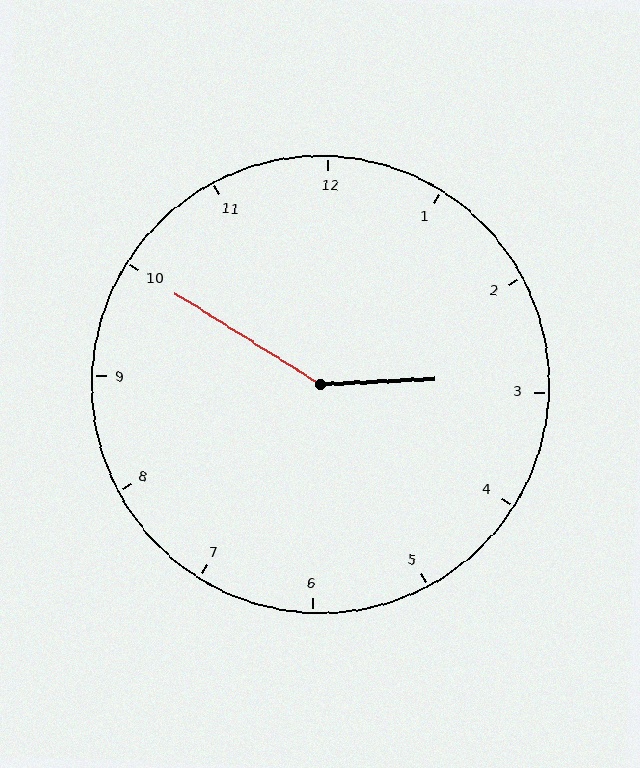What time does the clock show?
2:50.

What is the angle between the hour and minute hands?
Approximately 145 degrees.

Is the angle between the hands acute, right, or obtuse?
It is obtuse.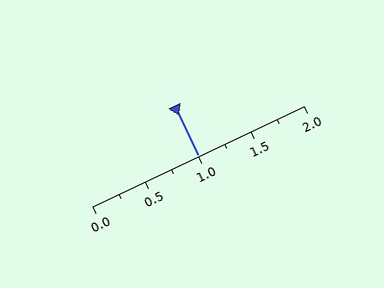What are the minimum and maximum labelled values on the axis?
The axis runs from 0.0 to 2.0.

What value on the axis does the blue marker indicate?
The marker indicates approximately 1.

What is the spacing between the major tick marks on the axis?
The major ticks are spaced 0.5 apart.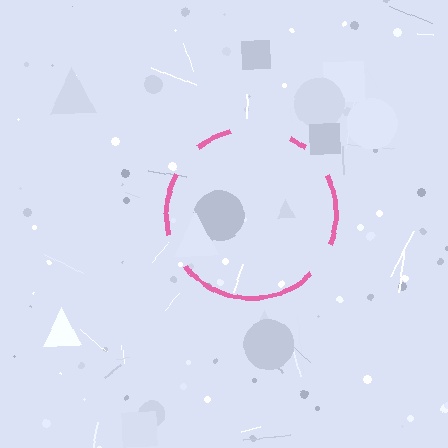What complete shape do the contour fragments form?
The contour fragments form a circle.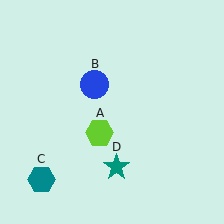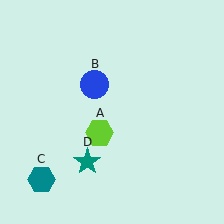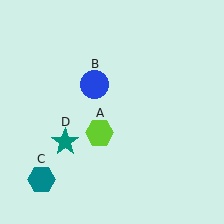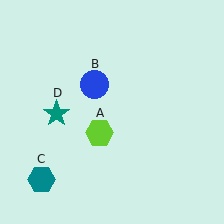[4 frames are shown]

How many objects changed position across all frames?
1 object changed position: teal star (object D).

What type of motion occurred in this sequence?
The teal star (object D) rotated clockwise around the center of the scene.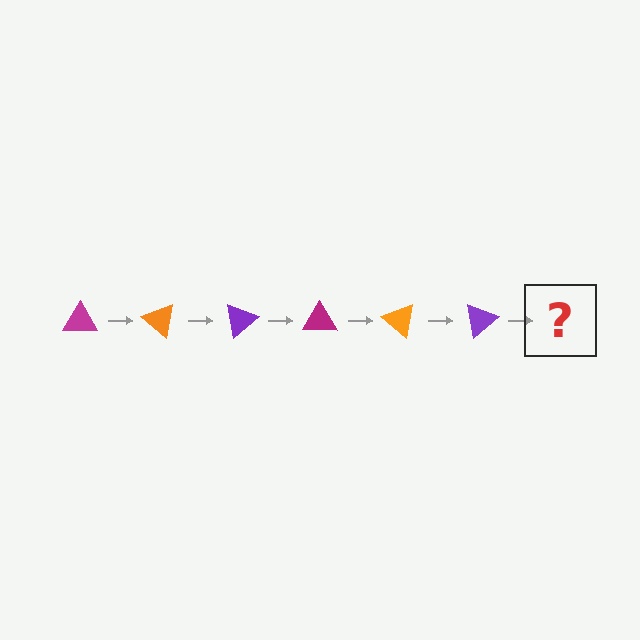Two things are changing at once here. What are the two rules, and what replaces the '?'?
The two rules are that it rotates 40 degrees each step and the color cycles through magenta, orange, and purple. The '?' should be a magenta triangle, rotated 240 degrees from the start.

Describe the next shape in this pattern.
It should be a magenta triangle, rotated 240 degrees from the start.